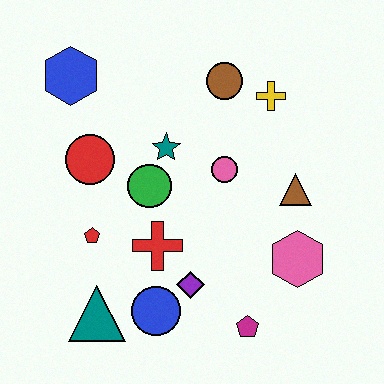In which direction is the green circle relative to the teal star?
The green circle is below the teal star.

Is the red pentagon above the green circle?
No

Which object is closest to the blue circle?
The purple diamond is closest to the blue circle.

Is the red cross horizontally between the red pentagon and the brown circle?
Yes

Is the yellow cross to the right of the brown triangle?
No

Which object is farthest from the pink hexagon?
The blue hexagon is farthest from the pink hexagon.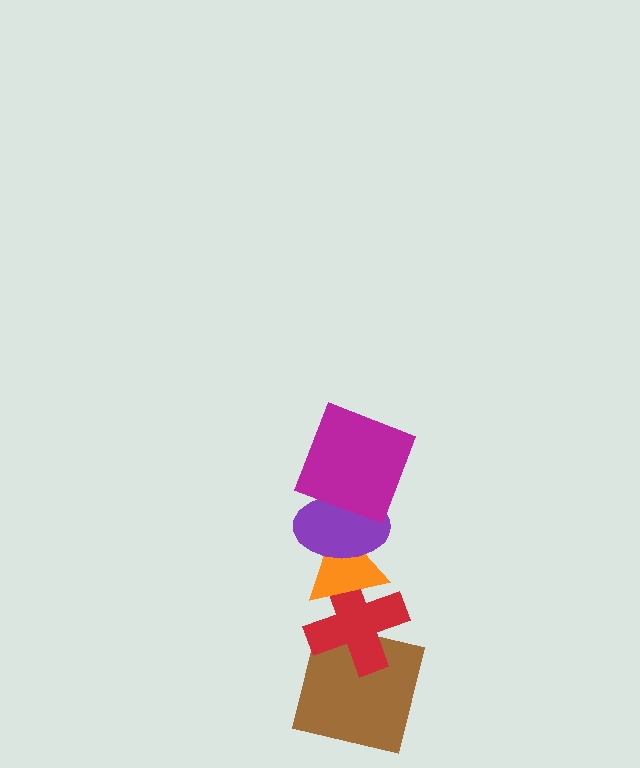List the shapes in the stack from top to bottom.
From top to bottom: the magenta square, the purple ellipse, the orange triangle, the red cross, the brown square.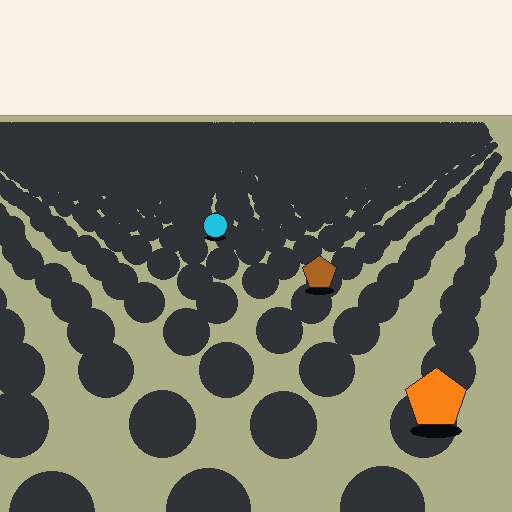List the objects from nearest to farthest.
From nearest to farthest: the orange pentagon, the brown pentagon, the cyan circle.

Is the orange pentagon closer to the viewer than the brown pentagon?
Yes. The orange pentagon is closer — you can tell from the texture gradient: the ground texture is coarser near it.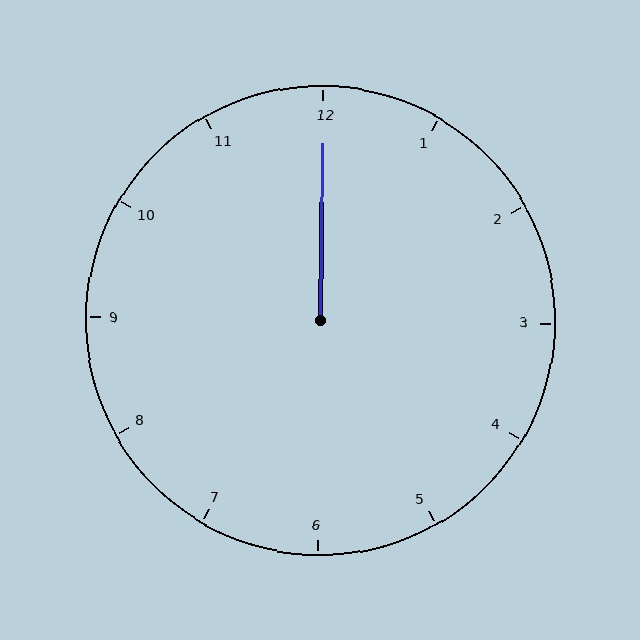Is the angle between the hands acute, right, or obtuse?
It is acute.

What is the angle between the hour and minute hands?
Approximately 0 degrees.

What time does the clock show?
12:00.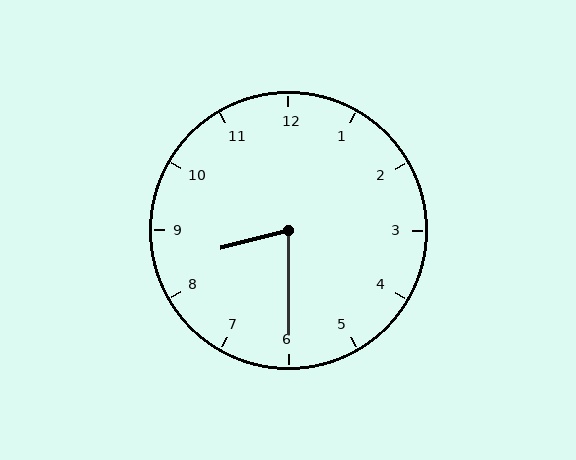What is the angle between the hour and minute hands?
Approximately 75 degrees.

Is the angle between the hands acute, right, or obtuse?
It is acute.